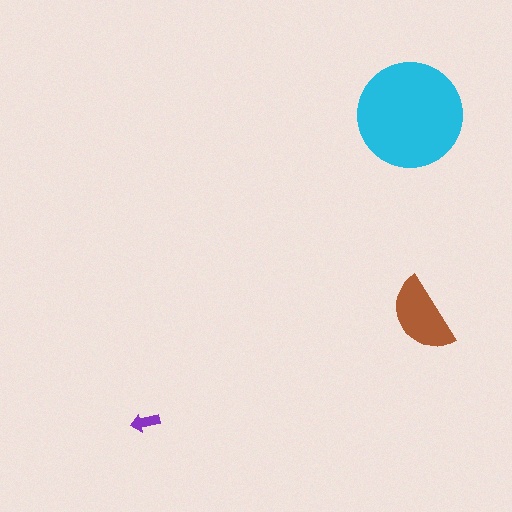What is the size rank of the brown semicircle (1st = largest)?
2nd.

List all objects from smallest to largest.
The purple arrow, the brown semicircle, the cyan circle.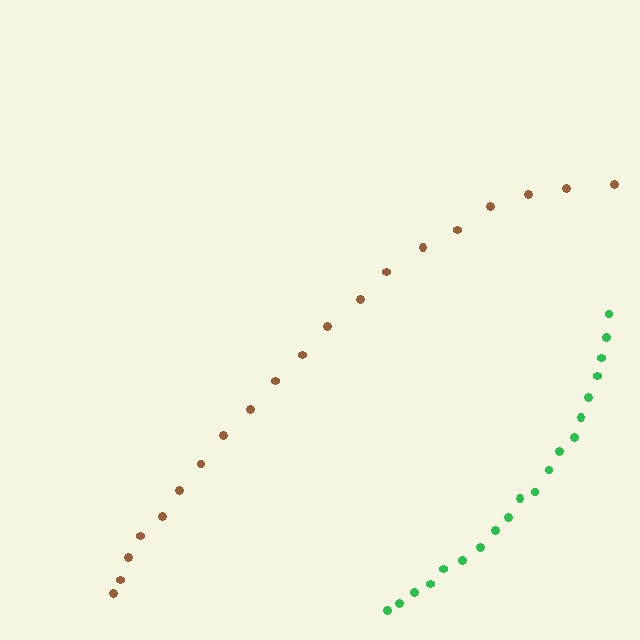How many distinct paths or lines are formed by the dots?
There are 2 distinct paths.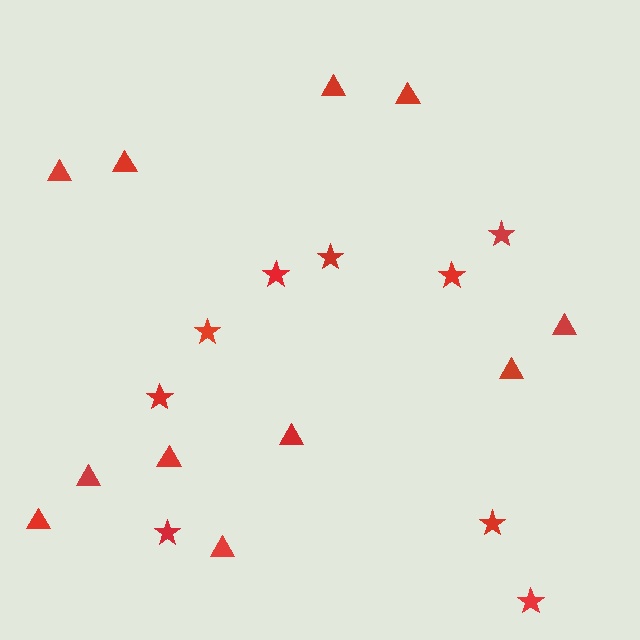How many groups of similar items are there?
There are 2 groups: one group of triangles (11) and one group of stars (9).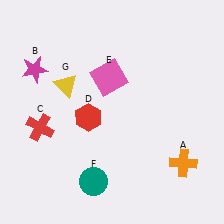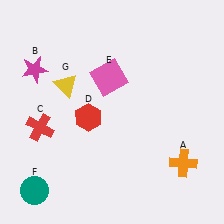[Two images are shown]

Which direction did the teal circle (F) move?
The teal circle (F) moved left.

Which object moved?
The teal circle (F) moved left.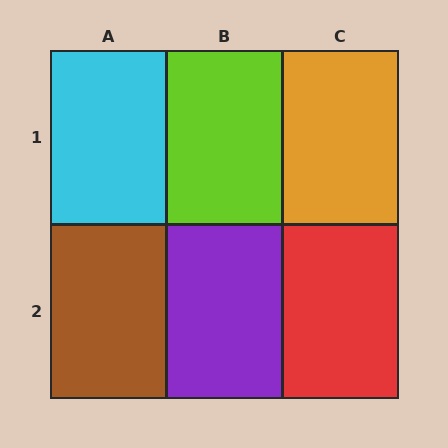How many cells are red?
1 cell is red.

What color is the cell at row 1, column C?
Orange.